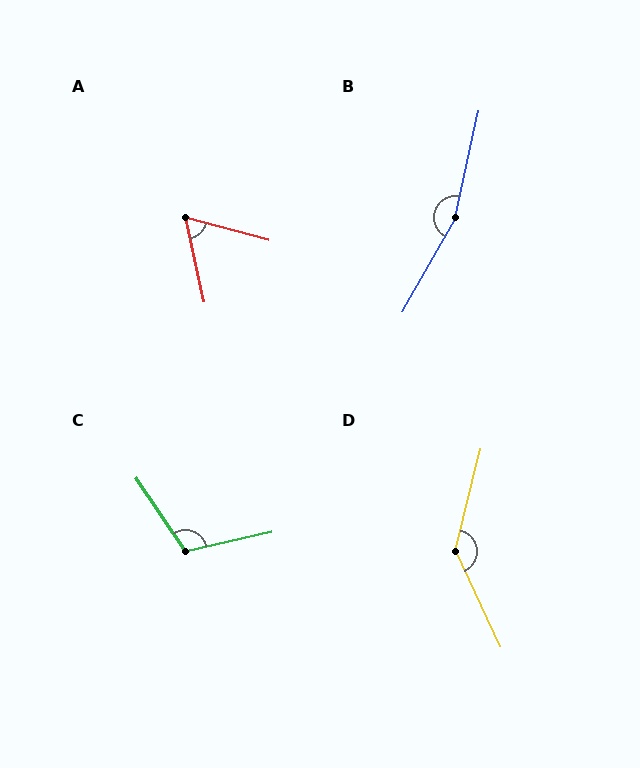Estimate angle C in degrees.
Approximately 111 degrees.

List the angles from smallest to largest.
A (62°), C (111°), D (141°), B (163°).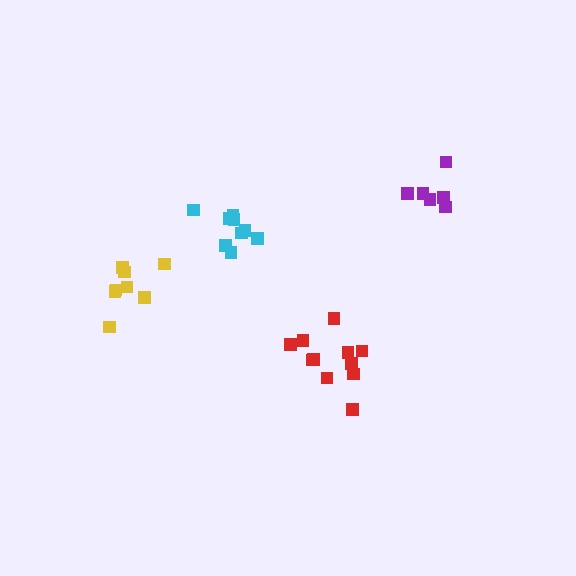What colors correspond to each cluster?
The clusters are colored: purple, red, cyan, yellow.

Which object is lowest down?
The red cluster is bottommost.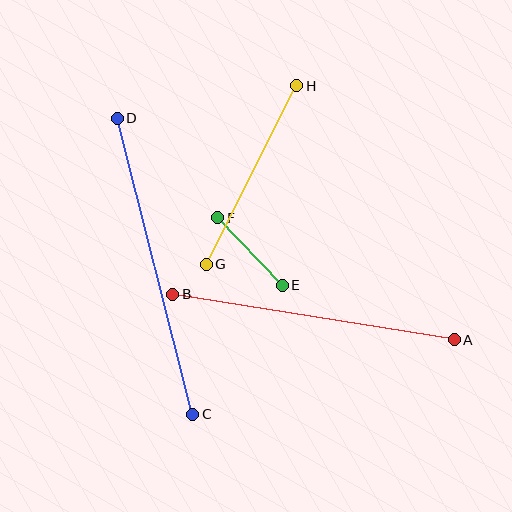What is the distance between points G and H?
The distance is approximately 200 pixels.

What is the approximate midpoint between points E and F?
The midpoint is at approximately (250, 251) pixels.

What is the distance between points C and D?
The distance is approximately 305 pixels.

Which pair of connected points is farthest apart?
Points C and D are farthest apart.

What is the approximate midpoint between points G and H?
The midpoint is at approximately (252, 175) pixels.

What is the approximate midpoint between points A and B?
The midpoint is at approximately (314, 317) pixels.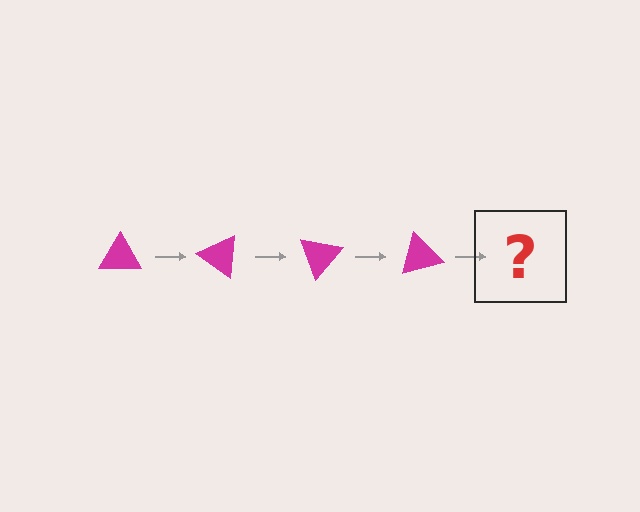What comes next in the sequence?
The next element should be a magenta triangle rotated 140 degrees.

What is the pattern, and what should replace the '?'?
The pattern is that the triangle rotates 35 degrees each step. The '?' should be a magenta triangle rotated 140 degrees.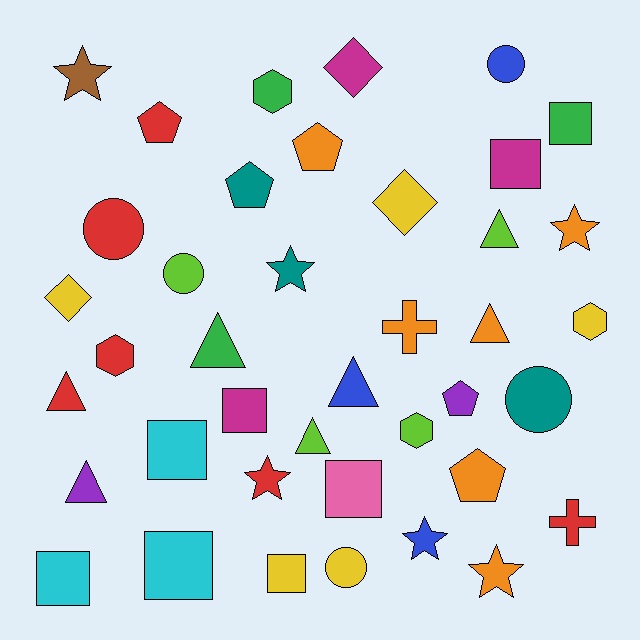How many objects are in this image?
There are 40 objects.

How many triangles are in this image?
There are 7 triangles.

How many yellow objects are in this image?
There are 5 yellow objects.